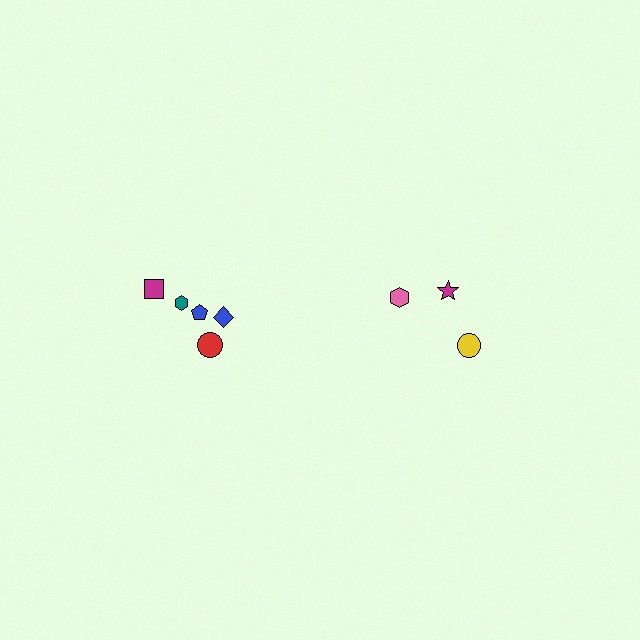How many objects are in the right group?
There are 3 objects.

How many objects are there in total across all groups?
There are 8 objects.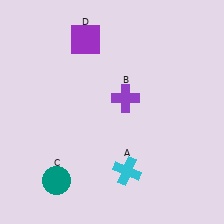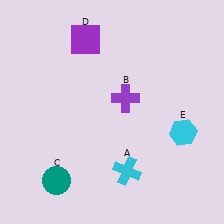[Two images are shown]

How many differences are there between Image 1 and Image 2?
There is 1 difference between the two images.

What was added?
A cyan hexagon (E) was added in Image 2.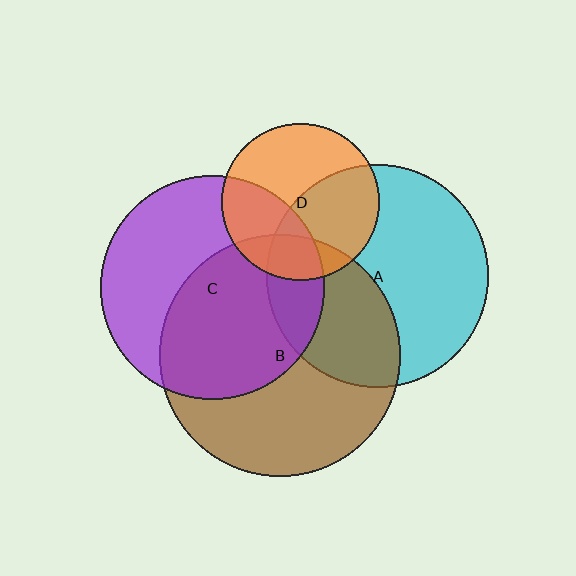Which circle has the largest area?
Circle B (brown).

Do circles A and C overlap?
Yes.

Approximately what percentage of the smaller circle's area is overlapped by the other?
Approximately 15%.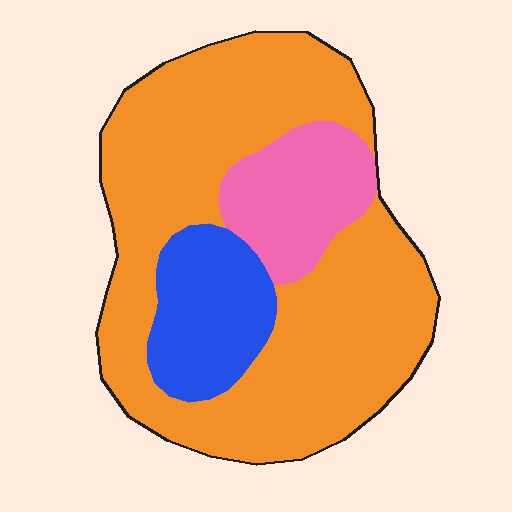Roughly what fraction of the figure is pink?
Pink covers roughly 15% of the figure.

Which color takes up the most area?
Orange, at roughly 70%.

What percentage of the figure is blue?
Blue takes up about one sixth (1/6) of the figure.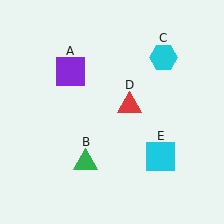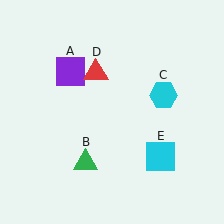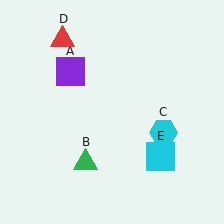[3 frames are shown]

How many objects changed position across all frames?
2 objects changed position: cyan hexagon (object C), red triangle (object D).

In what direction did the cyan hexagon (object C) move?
The cyan hexagon (object C) moved down.